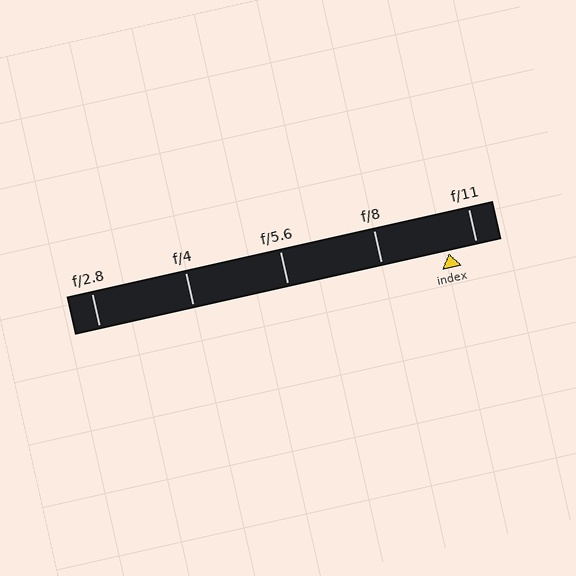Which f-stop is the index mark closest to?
The index mark is closest to f/11.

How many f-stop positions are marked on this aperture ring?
There are 5 f-stop positions marked.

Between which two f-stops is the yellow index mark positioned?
The index mark is between f/8 and f/11.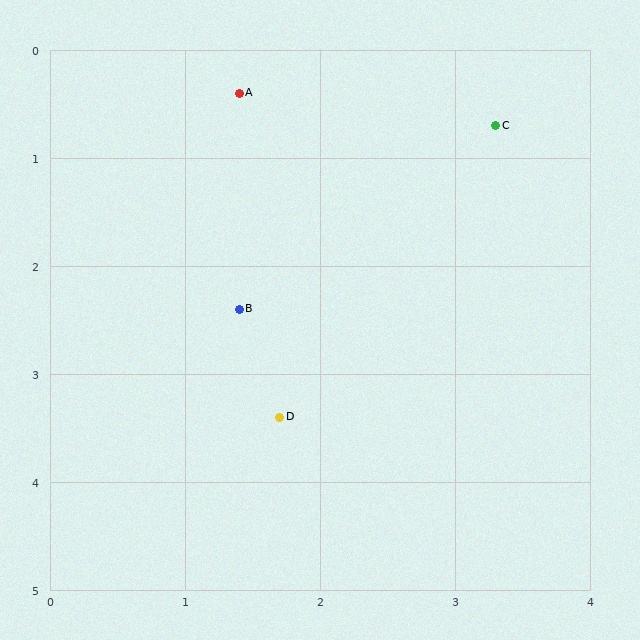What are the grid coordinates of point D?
Point D is at approximately (1.7, 3.4).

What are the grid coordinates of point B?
Point B is at approximately (1.4, 2.4).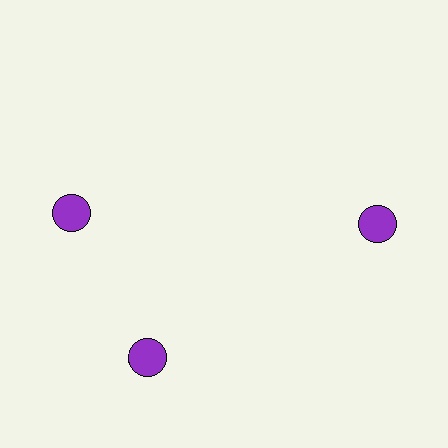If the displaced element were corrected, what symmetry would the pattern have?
It would have 3-fold rotational symmetry — the pattern would map onto itself every 120 degrees.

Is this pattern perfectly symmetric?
No. The 3 purple circles are arranged in a ring, but one element near the 11 o'clock position is rotated out of alignment along the ring, breaking the 3-fold rotational symmetry.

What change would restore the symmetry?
The symmetry would be restored by rotating it back into even spacing with its neighbors so that all 3 circles sit at equal angles and equal distance from the center.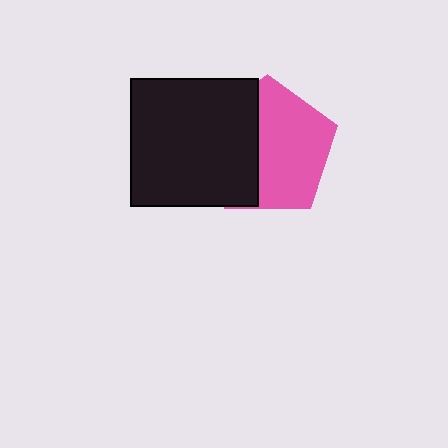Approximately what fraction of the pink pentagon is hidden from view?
Roughly 41% of the pink pentagon is hidden behind the black square.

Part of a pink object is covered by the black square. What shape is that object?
It is a pentagon.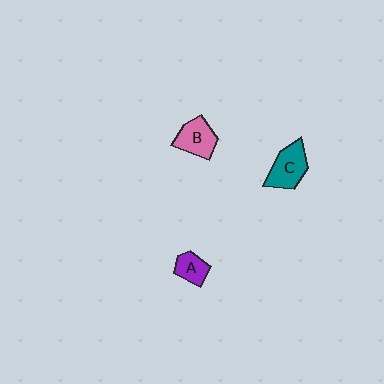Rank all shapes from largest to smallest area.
From largest to smallest: C (teal), B (pink), A (purple).